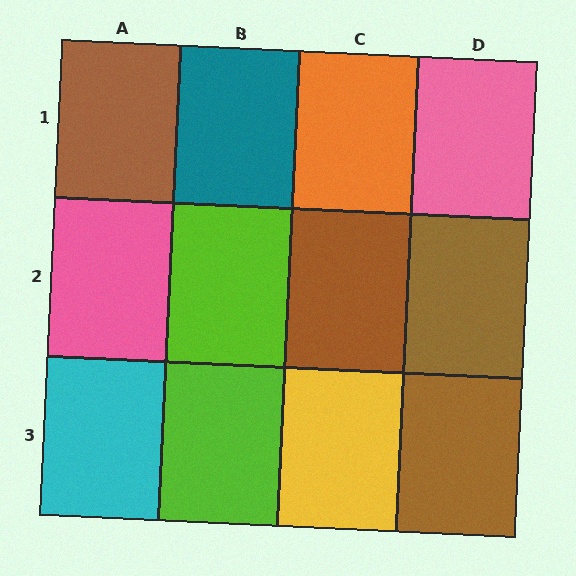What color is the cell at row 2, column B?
Lime.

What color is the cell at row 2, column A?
Pink.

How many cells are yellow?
1 cell is yellow.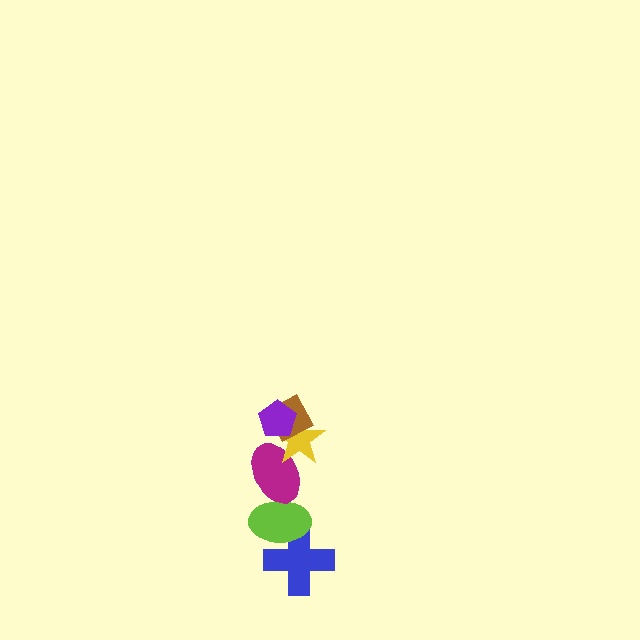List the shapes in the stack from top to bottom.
From top to bottom: the purple pentagon, the brown diamond, the yellow star, the magenta ellipse, the lime ellipse, the blue cross.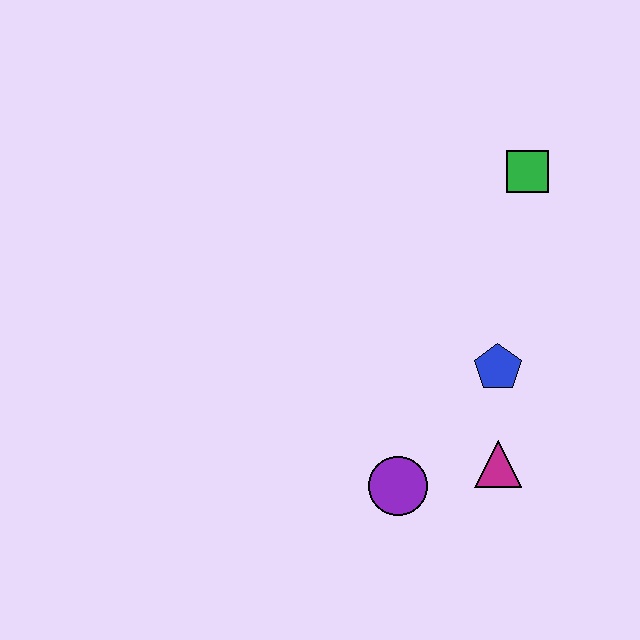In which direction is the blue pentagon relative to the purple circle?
The blue pentagon is above the purple circle.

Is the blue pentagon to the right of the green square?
No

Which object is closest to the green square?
The blue pentagon is closest to the green square.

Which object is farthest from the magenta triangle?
The green square is farthest from the magenta triangle.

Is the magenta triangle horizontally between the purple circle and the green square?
Yes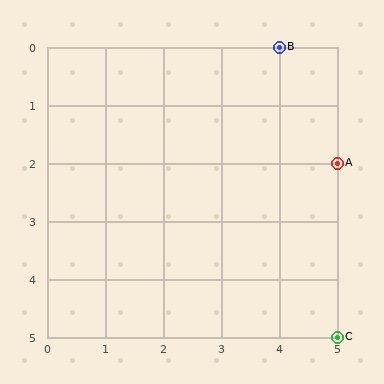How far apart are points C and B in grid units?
Points C and B are 1 column and 5 rows apart (about 5.1 grid units diagonally).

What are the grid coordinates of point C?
Point C is at grid coordinates (5, 5).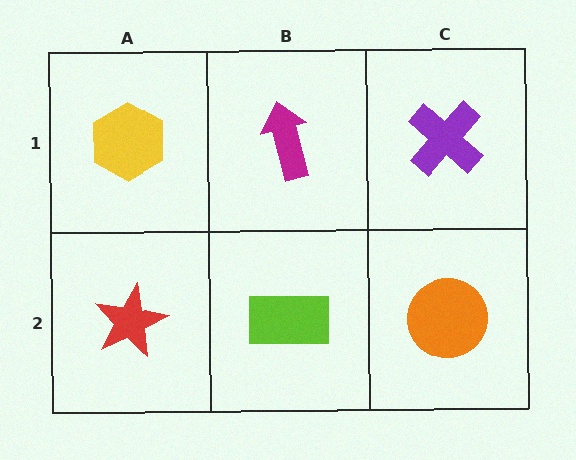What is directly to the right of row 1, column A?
A magenta arrow.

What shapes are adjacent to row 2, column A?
A yellow hexagon (row 1, column A), a lime rectangle (row 2, column B).